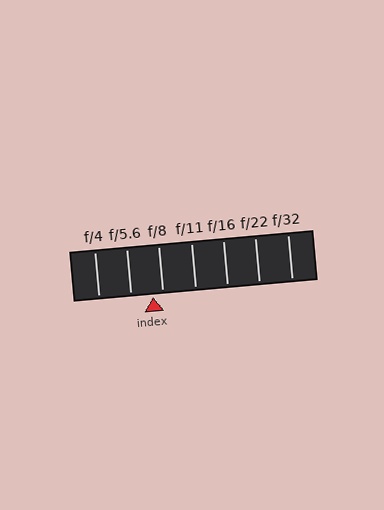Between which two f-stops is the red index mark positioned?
The index mark is between f/5.6 and f/8.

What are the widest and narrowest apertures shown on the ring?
The widest aperture shown is f/4 and the narrowest is f/32.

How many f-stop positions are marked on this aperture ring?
There are 7 f-stop positions marked.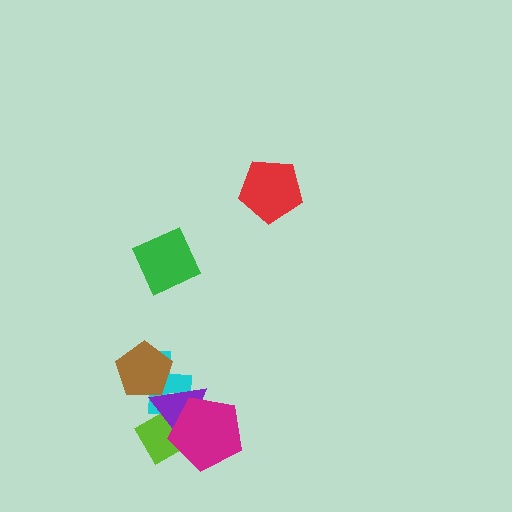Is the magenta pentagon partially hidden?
No, no other shape covers it.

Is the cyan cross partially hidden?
Yes, it is partially covered by another shape.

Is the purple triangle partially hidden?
Yes, it is partially covered by another shape.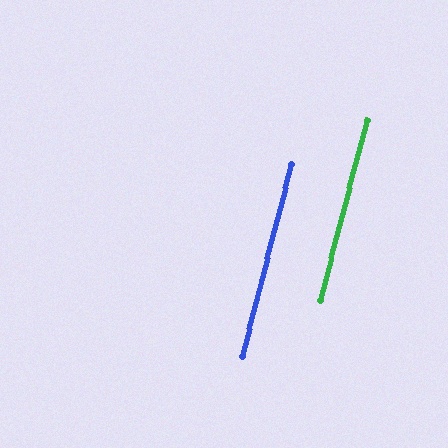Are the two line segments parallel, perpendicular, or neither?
Parallel — their directions differ by only 0.3°.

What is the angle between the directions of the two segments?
Approximately 0 degrees.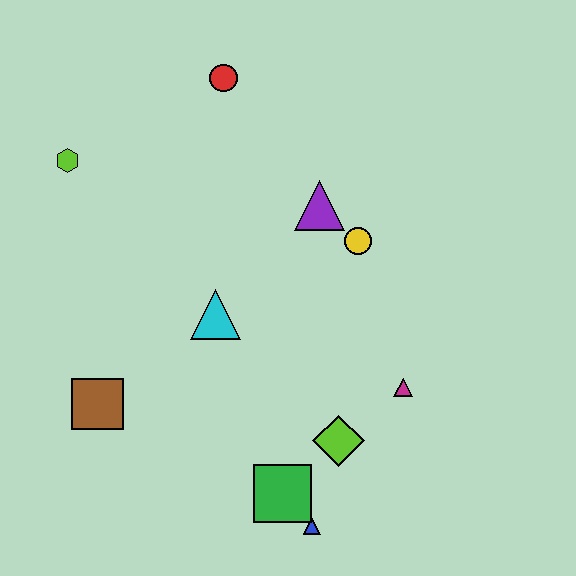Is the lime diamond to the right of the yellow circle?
No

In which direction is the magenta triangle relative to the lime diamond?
The magenta triangle is to the right of the lime diamond.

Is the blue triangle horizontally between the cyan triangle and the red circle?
No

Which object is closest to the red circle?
The purple triangle is closest to the red circle.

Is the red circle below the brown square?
No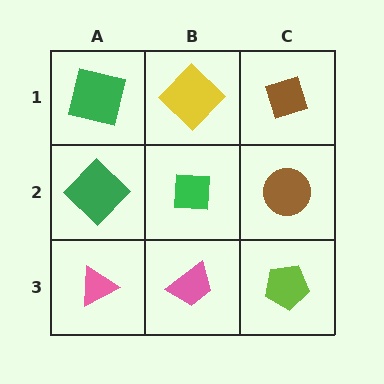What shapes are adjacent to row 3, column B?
A green square (row 2, column B), a pink triangle (row 3, column A), a lime pentagon (row 3, column C).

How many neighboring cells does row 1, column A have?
2.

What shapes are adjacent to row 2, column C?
A brown diamond (row 1, column C), a lime pentagon (row 3, column C), a green square (row 2, column B).